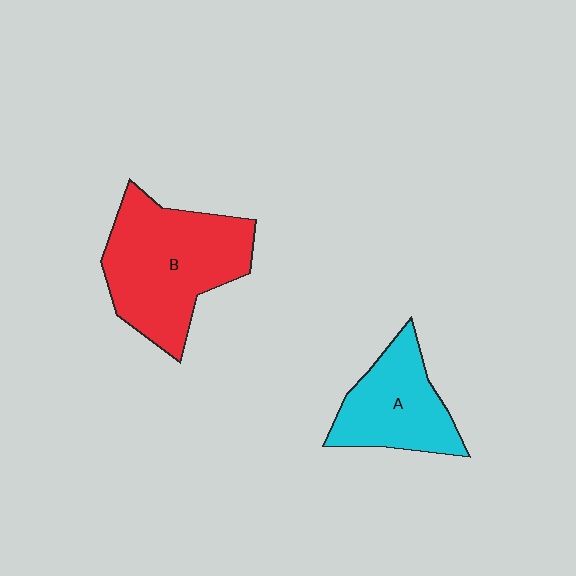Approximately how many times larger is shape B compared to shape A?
Approximately 1.6 times.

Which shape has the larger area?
Shape B (red).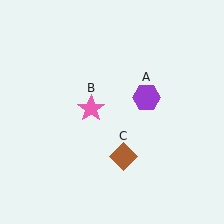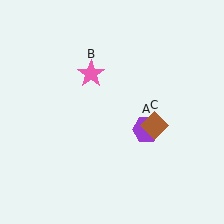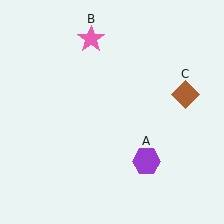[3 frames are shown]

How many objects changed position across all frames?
3 objects changed position: purple hexagon (object A), pink star (object B), brown diamond (object C).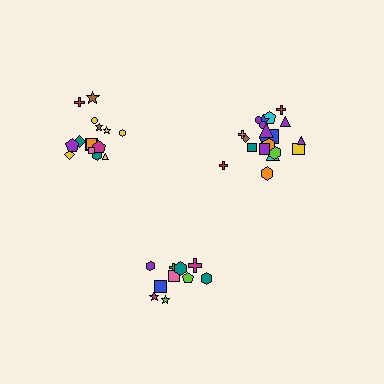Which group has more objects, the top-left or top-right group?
The top-right group.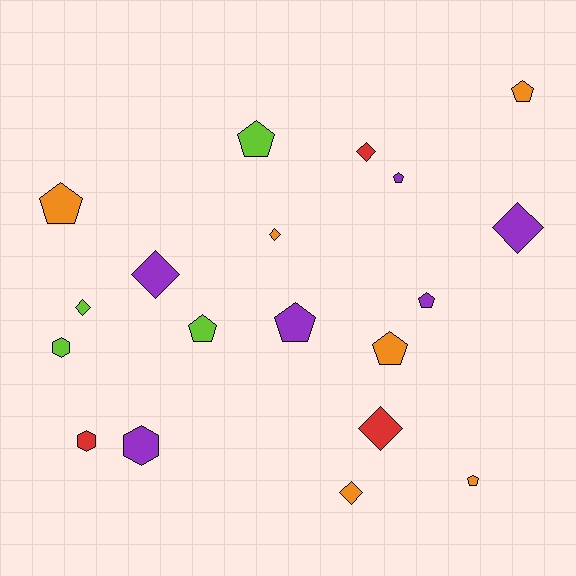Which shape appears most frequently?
Pentagon, with 9 objects.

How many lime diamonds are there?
There is 1 lime diamond.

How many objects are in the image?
There are 19 objects.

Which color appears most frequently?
Purple, with 6 objects.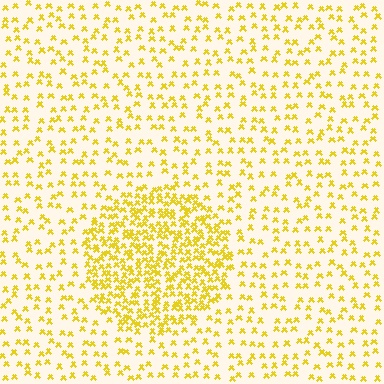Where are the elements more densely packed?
The elements are more densely packed inside the circle boundary.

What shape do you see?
I see a circle.